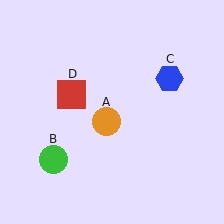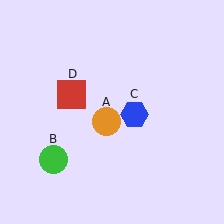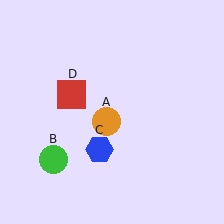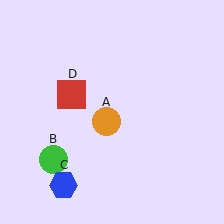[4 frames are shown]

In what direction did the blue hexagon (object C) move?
The blue hexagon (object C) moved down and to the left.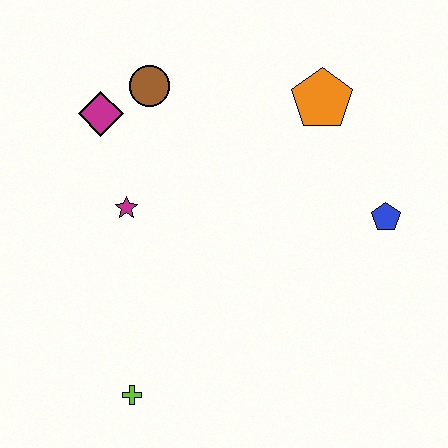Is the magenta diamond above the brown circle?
No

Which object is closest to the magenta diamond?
The brown circle is closest to the magenta diamond.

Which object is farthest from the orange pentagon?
The lime cross is farthest from the orange pentagon.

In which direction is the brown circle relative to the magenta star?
The brown circle is above the magenta star.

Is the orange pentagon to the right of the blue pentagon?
No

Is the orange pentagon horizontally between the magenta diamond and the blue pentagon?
Yes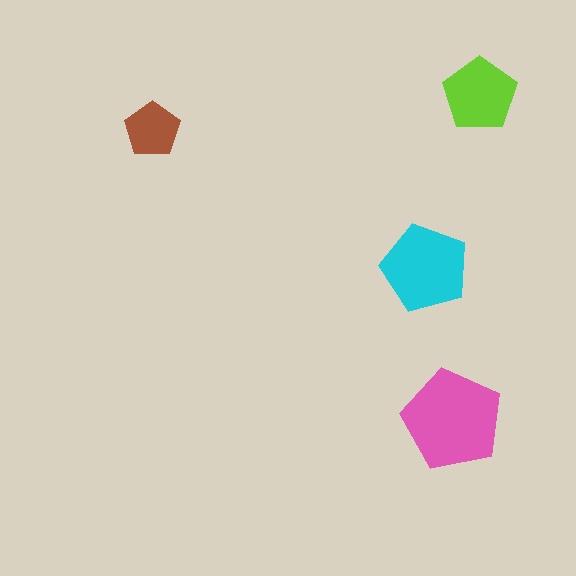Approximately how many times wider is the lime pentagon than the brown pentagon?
About 1.5 times wider.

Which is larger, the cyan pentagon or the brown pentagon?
The cyan one.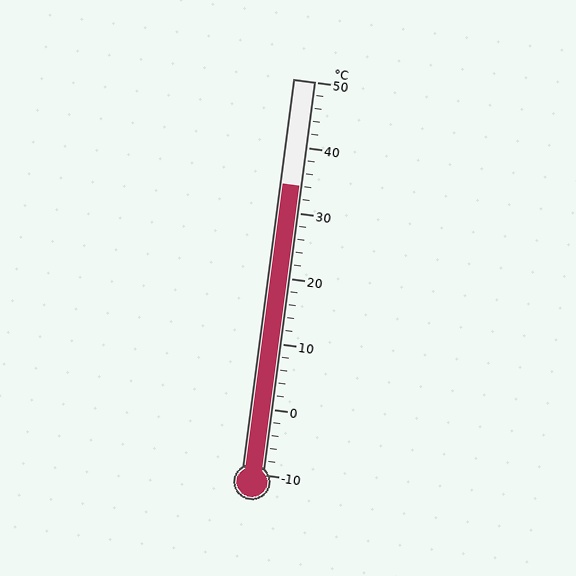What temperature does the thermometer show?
The thermometer shows approximately 34°C.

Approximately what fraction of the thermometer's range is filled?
The thermometer is filled to approximately 75% of its range.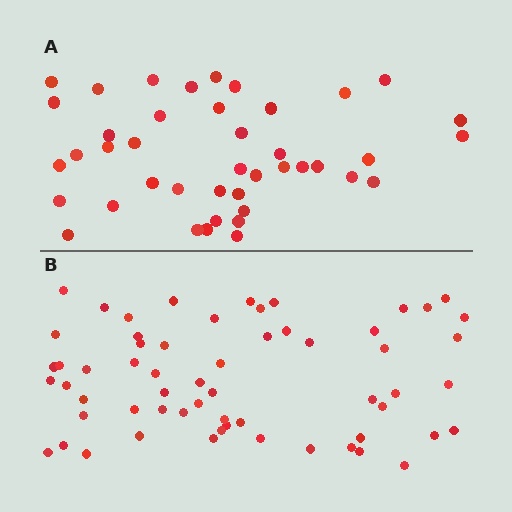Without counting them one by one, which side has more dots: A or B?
Region B (the bottom region) has more dots.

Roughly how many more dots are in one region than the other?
Region B has approximately 20 more dots than region A.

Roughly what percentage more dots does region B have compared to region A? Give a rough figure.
About 45% more.